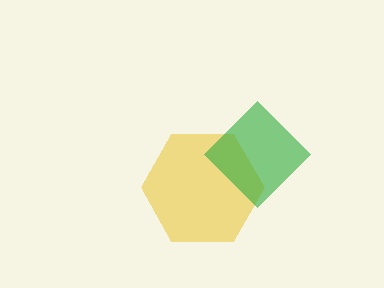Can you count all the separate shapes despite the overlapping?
Yes, there are 2 separate shapes.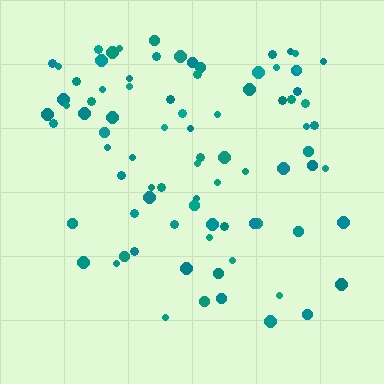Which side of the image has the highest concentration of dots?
The top.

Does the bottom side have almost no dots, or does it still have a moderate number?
Still a moderate number, just noticeably fewer than the top.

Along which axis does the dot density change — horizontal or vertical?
Vertical.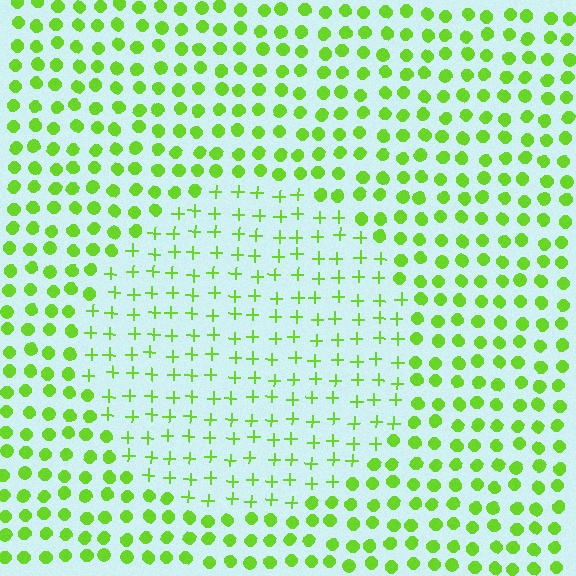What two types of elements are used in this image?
The image uses plus signs inside the circle region and circles outside it.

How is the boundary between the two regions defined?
The boundary is defined by a change in element shape: plus signs inside vs. circles outside. All elements share the same color and spacing.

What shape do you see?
I see a circle.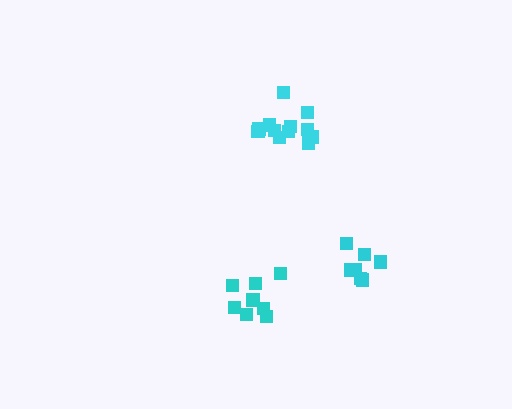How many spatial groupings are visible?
There are 3 spatial groupings.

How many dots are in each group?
Group 1: 7 dots, Group 2: 8 dots, Group 3: 12 dots (27 total).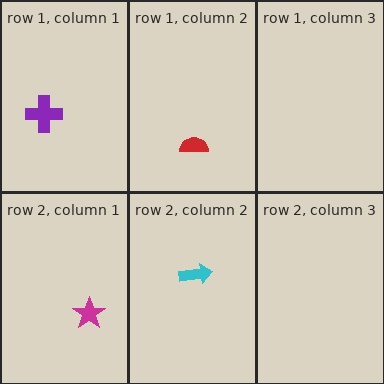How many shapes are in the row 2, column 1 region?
1.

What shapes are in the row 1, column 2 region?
The red semicircle.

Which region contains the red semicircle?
The row 1, column 2 region.